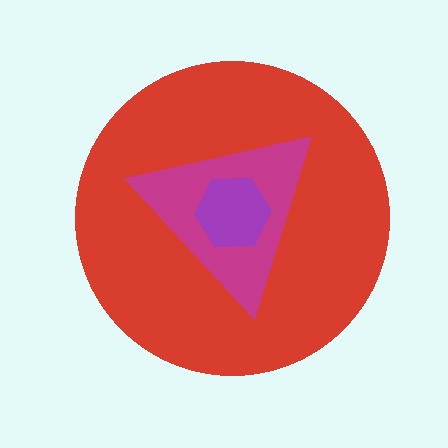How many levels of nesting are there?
3.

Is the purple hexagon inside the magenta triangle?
Yes.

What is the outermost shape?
The red circle.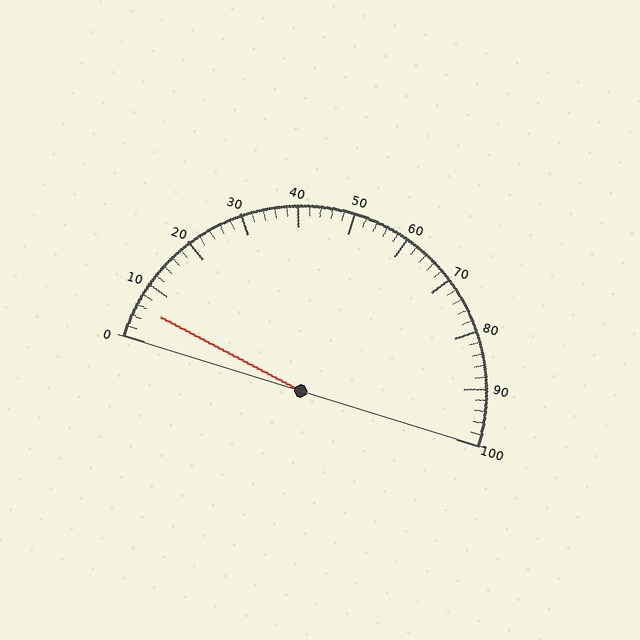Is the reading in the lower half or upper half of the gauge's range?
The reading is in the lower half of the range (0 to 100).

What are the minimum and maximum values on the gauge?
The gauge ranges from 0 to 100.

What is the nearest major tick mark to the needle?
The nearest major tick mark is 10.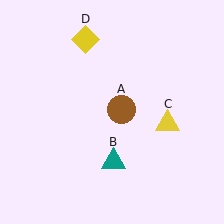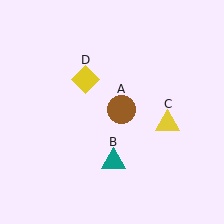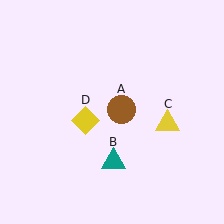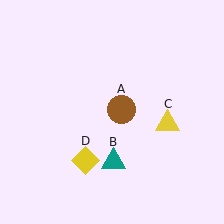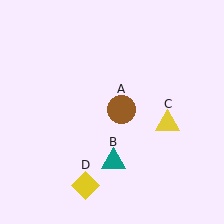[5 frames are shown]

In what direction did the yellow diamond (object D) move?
The yellow diamond (object D) moved down.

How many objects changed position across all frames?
1 object changed position: yellow diamond (object D).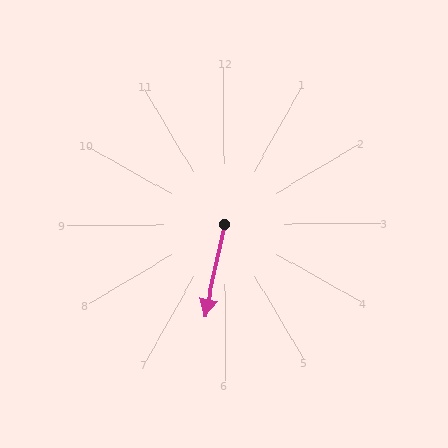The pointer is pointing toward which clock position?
Roughly 6 o'clock.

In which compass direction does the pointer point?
South.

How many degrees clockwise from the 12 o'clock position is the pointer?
Approximately 192 degrees.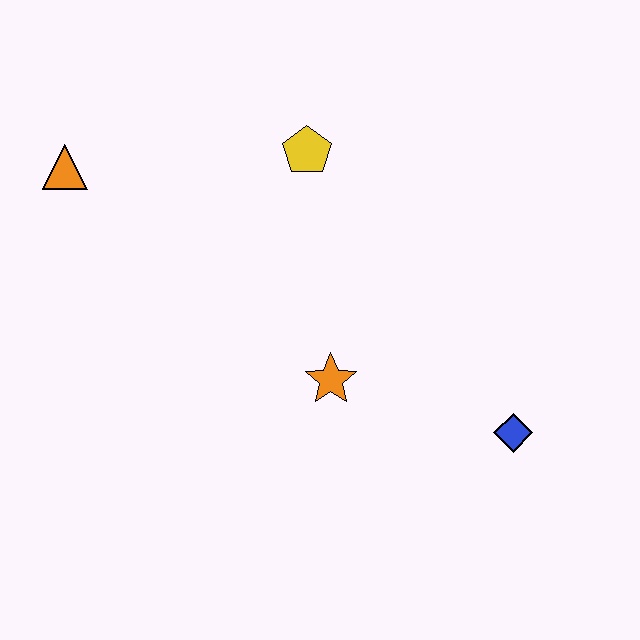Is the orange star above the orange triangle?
No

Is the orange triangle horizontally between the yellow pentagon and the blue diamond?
No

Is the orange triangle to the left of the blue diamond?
Yes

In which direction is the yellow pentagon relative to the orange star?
The yellow pentagon is above the orange star.